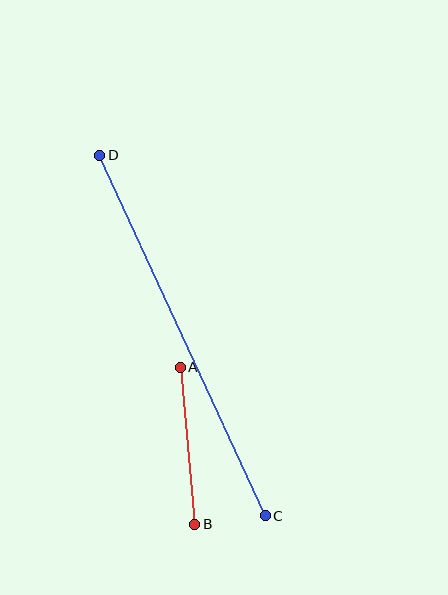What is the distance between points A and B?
The distance is approximately 158 pixels.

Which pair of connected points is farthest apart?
Points C and D are farthest apart.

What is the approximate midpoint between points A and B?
The midpoint is at approximately (188, 446) pixels.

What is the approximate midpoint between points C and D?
The midpoint is at approximately (182, 336) pixels.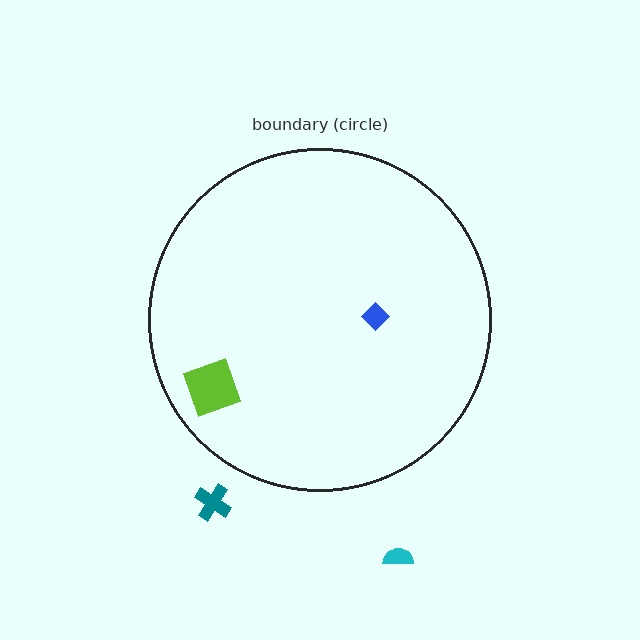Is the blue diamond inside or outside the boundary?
Inside.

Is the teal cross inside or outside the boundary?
Outside.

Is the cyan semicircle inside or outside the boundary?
Outside.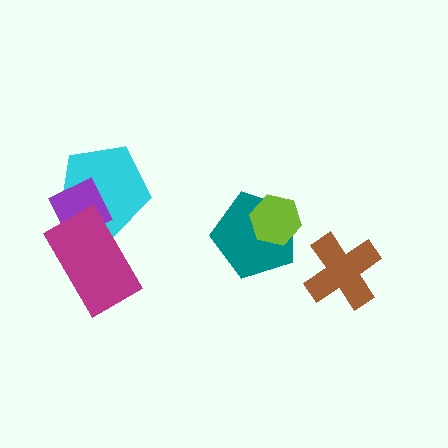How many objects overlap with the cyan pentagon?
2 objects overlap with the cyan pentagon.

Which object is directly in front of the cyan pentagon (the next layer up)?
The purple diamond is directly in front of the cyan pentagon.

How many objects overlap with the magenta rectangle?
2 objects overlap with the magenta rectangle.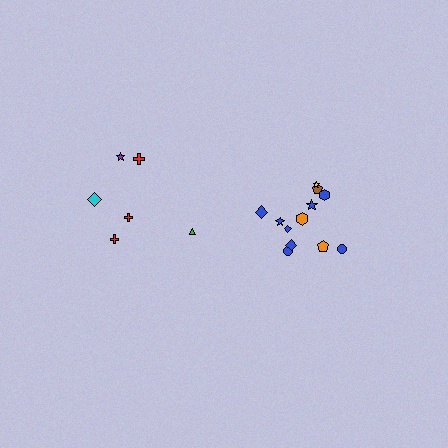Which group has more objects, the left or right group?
The right group.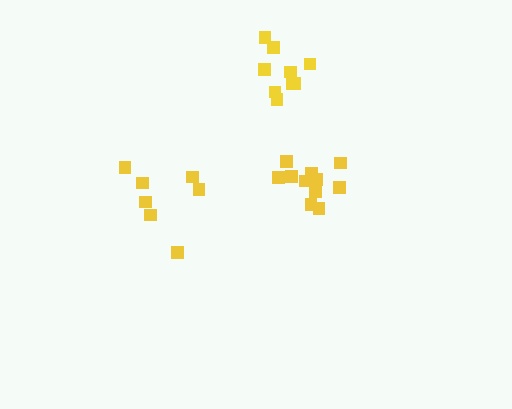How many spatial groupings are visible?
There are 3 spatial groupings.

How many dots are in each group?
Group 1: 7 dots, Group 2: 9 dots, Group 3: 11 dots (27 total).